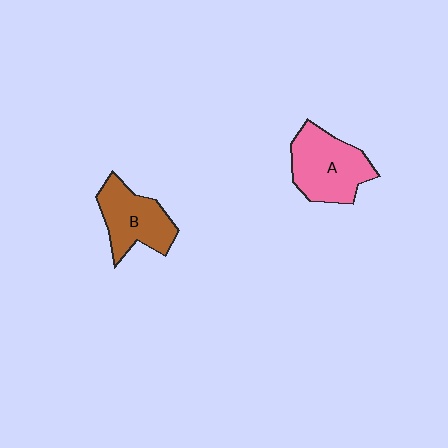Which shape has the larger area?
Shape A (pink).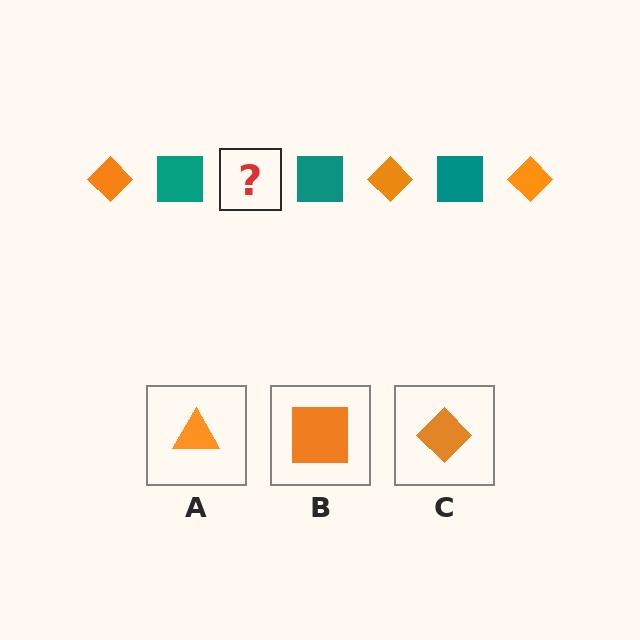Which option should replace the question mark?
Option C.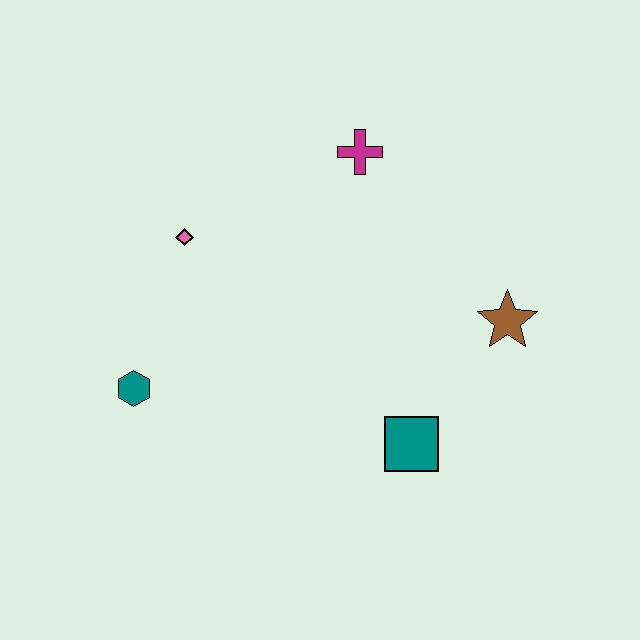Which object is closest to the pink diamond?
The teal hexagon is closest to the pink diamond.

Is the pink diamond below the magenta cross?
Yes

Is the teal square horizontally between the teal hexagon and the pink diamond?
No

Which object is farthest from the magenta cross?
The teal hexagon is farthest from the magenta cross.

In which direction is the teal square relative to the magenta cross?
The teal square is below the magenta cross.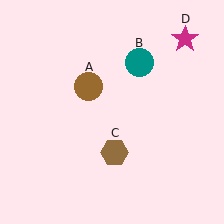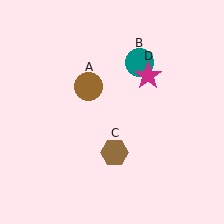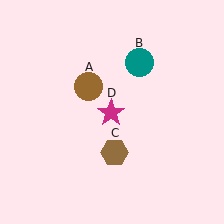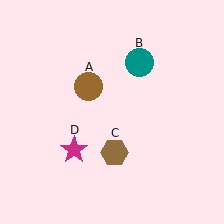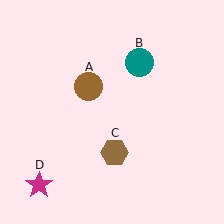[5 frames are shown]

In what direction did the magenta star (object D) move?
The magenta star (object D) moved down and to the left.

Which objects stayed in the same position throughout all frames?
Brown circle (object A) and teal circle (object B) and brown hexagon (object C) remained stationary.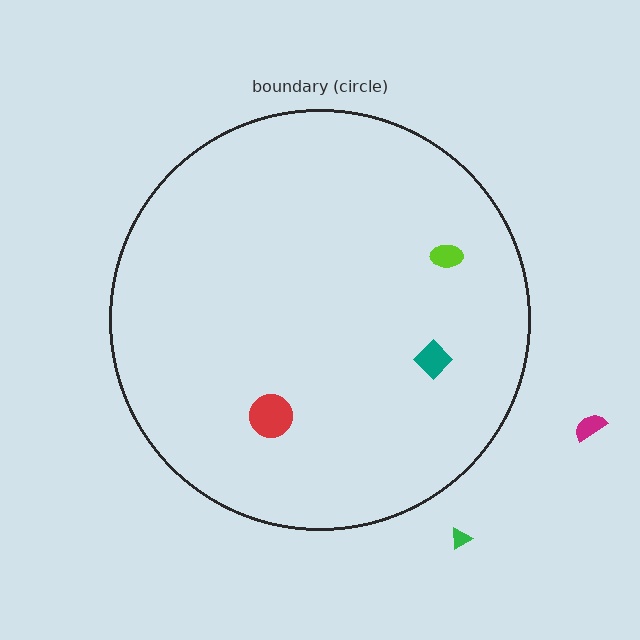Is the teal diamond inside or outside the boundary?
Inside.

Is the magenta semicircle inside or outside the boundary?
Outside.